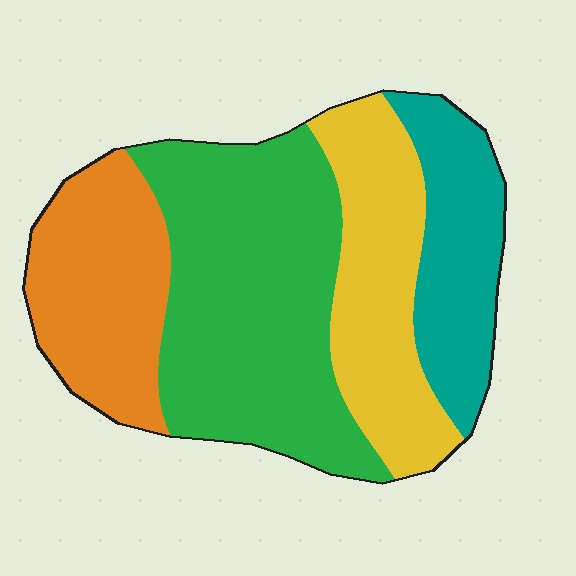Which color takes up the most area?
Green, at roughly 40%.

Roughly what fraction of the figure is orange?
Orange covers 21% of the figure.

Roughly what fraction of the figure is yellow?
Yellow takes up between a sixth and a third of the figure.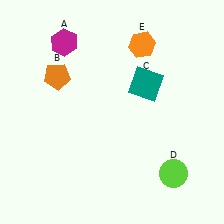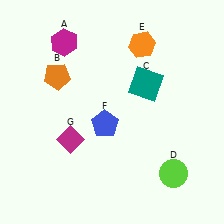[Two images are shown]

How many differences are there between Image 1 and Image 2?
There are 2 differences between the two images.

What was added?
A blue pentagon (F), a magenta diamond (G) were added in Image 2.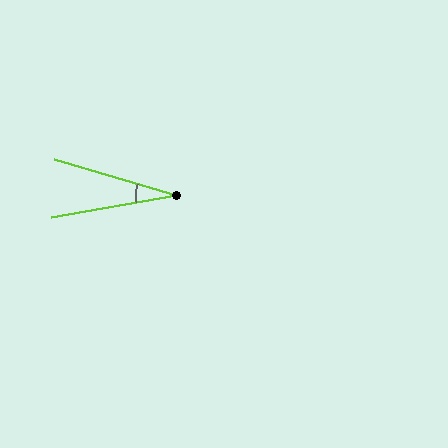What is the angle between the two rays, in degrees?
Approximately 26 degrees.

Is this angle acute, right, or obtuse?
It is acute.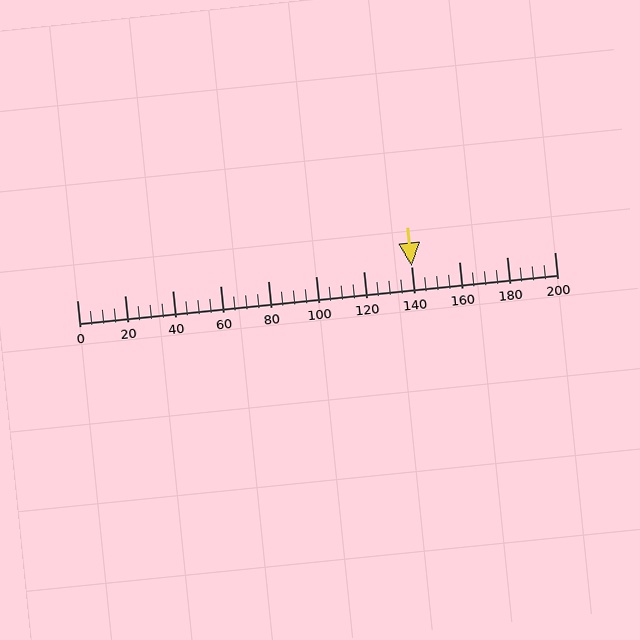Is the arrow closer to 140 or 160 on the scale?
The arrow is closer to 140.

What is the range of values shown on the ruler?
The ruler shows values from 0 to 200.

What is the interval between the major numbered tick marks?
The major tick marks are spaced 20 units apart.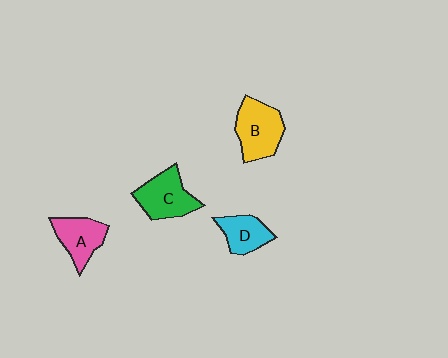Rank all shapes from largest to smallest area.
From largest to smallest: B (yellow), C (green), A (pink), D (cyan).